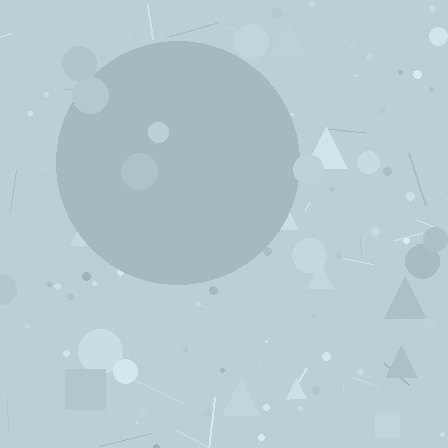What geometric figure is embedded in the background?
A circle is embedded in the background.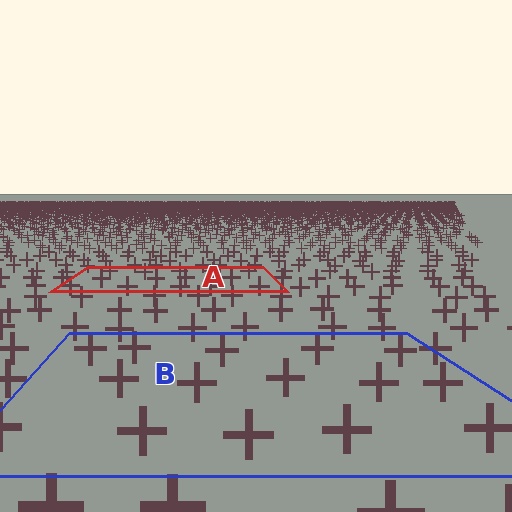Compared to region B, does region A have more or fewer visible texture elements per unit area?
Region A has more texture elements per unit area — they are packed more densely because it is farther away.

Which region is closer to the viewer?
Region B is closer. The texture elements there are larger and more spread out.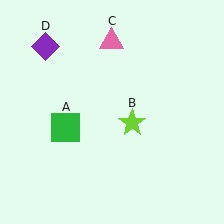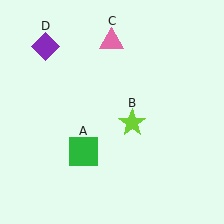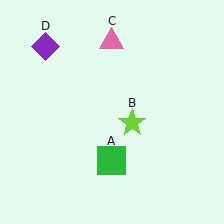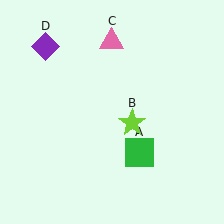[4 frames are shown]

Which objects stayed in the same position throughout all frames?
Lime star (object B) and pink triangle (object C) and purple diamond (object D) remained stationary.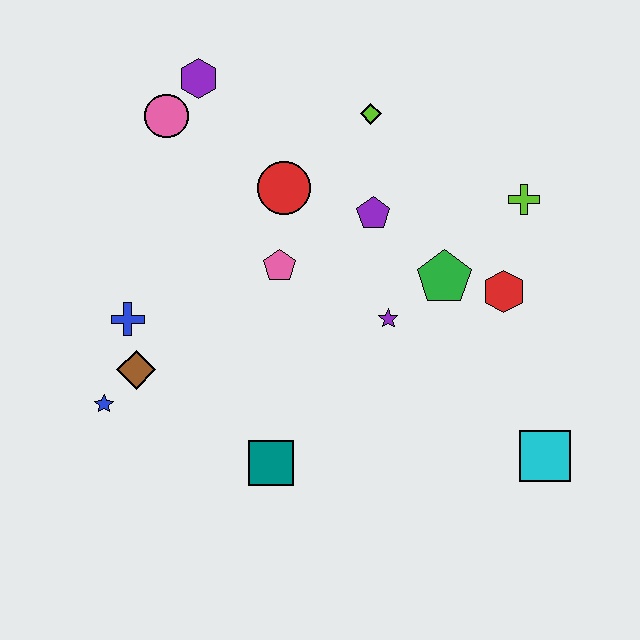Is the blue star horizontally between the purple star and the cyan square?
No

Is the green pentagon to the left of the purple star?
No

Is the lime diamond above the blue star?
Yes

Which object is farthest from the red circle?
The cyan square is farthest from the red circle.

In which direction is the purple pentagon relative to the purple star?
The purple pentagon is above the purple star.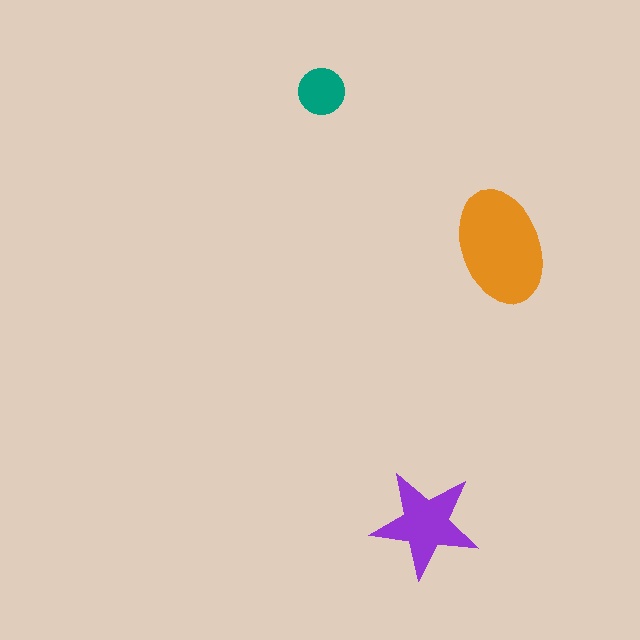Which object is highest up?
The teal circle is topmost.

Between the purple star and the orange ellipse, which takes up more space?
The orange ellipse.